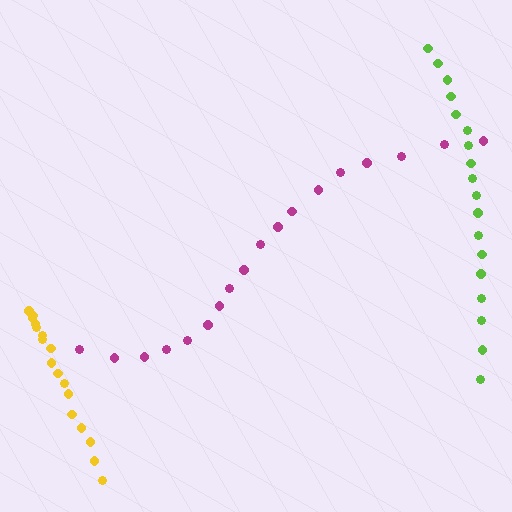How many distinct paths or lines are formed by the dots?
There are 3 distinct paths.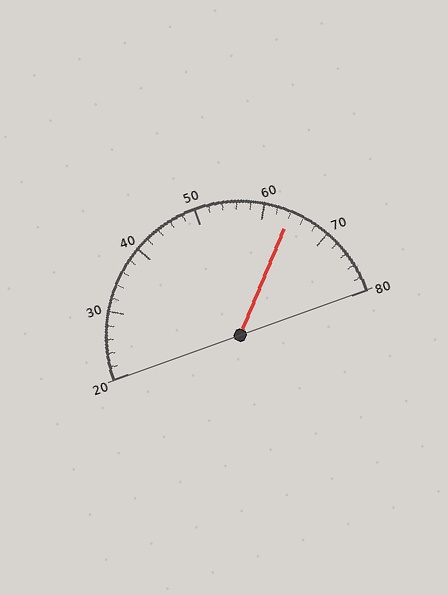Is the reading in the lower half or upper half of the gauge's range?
The reading is in the upper half of the range (20 to 80).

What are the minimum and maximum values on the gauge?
The gauge ranges from 20 to 80.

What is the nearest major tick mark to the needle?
The nearest major tick mark is 60.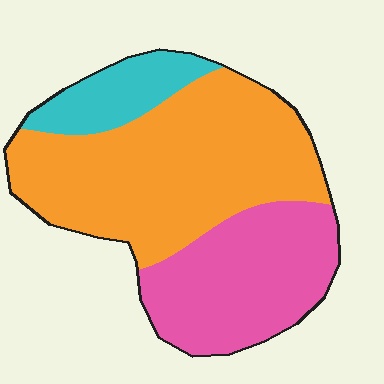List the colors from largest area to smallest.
From largest to smallest: orange, pink, cyan.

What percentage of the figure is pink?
Pink takes up about one third (1/3) of the figure.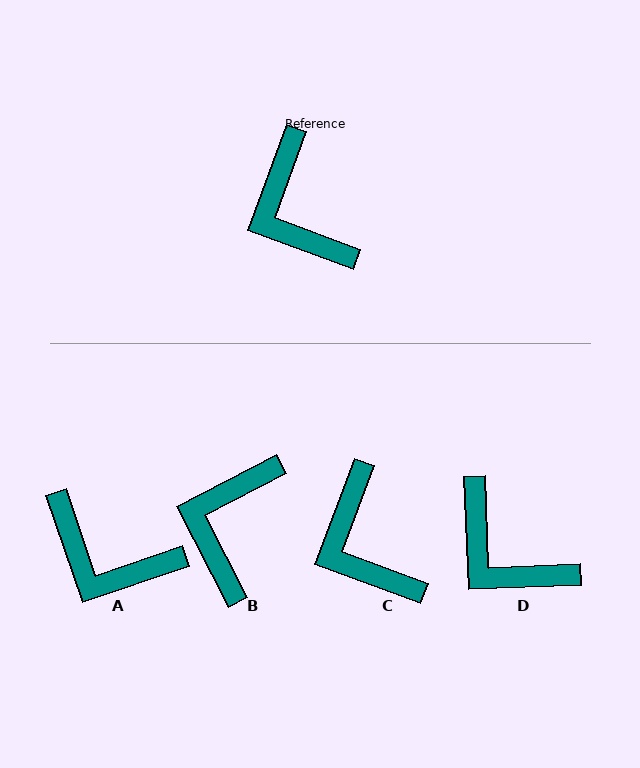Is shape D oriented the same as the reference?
No, it is off by about 22 degrees.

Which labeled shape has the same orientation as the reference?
C.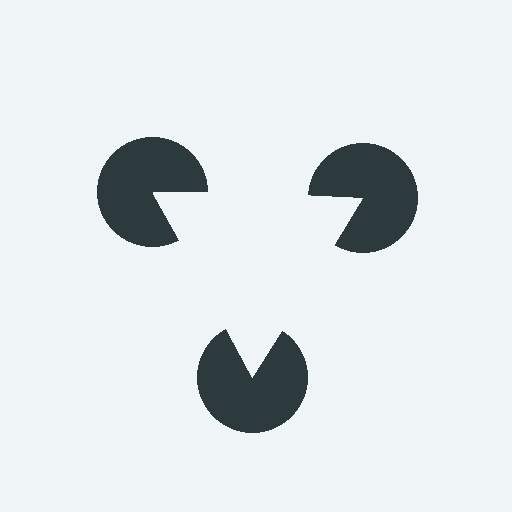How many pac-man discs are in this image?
There are 3 — one at each vertex of the illusory triangle.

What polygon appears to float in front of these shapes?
An illusory triangle — its edges are inferred from the aligned wedge cuts in the pac-man discs, not physically drawn.